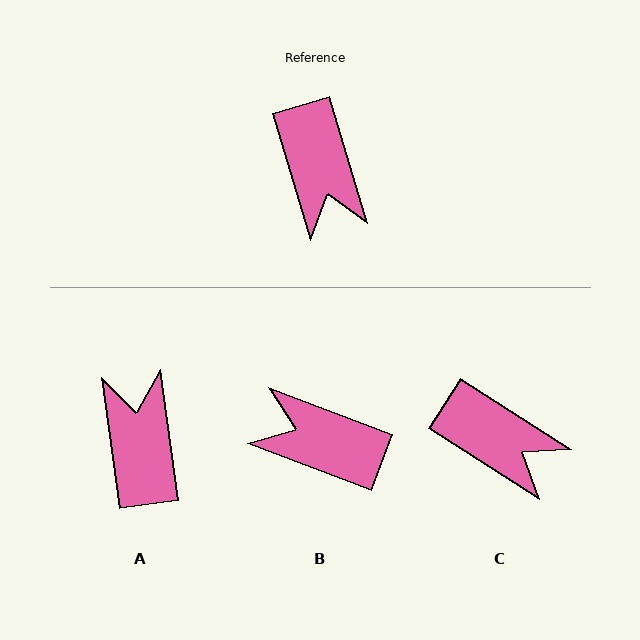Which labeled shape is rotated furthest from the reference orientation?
A, about 172 degrees away.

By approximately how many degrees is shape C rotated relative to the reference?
Approximately 41 degrees counter-clockwise.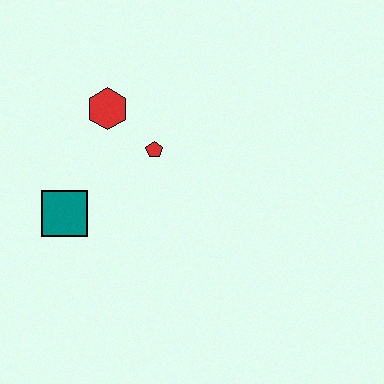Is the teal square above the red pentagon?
No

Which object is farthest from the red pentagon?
The teal square is farthest from the red pentagon.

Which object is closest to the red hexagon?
The red pentagon is closest to the red hexagon.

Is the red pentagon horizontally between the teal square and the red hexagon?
No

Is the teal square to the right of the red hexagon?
No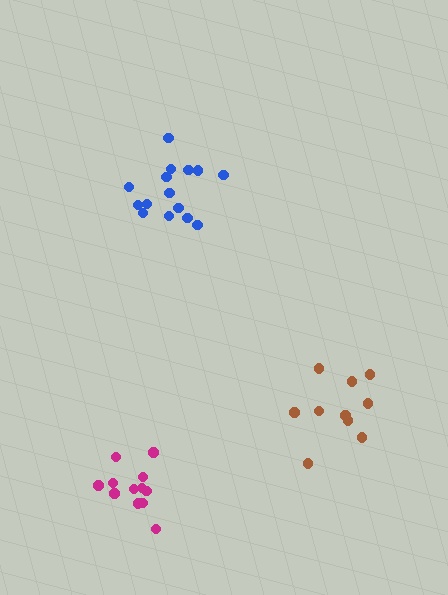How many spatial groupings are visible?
There are 3 spatial groupings.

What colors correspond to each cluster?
The clusters are colored: brown, blue, magenta.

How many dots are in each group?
Group 1: 10 dots, Group 2: 15 dots, Group 3: 12 dots (37 total).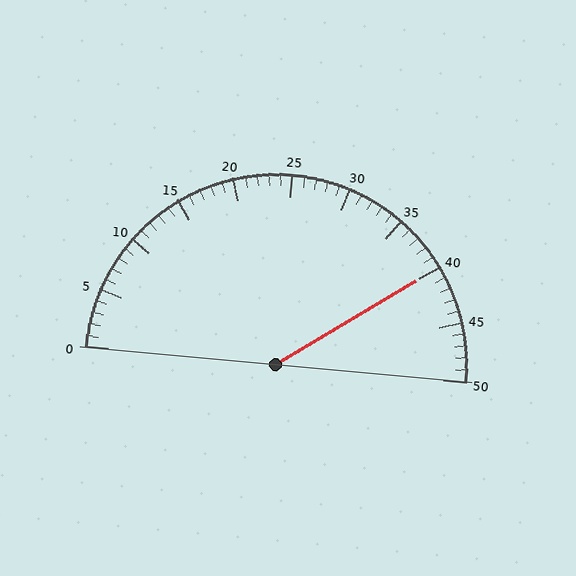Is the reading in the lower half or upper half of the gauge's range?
The reading is in the upper half of the range (0 to 50).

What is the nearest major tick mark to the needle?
The nearest major tick mark is 40.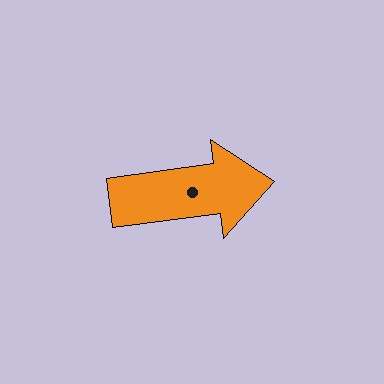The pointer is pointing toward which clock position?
Roughly 3 o'clock.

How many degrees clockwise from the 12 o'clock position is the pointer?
Approximately 82 degrees.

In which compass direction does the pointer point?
East.